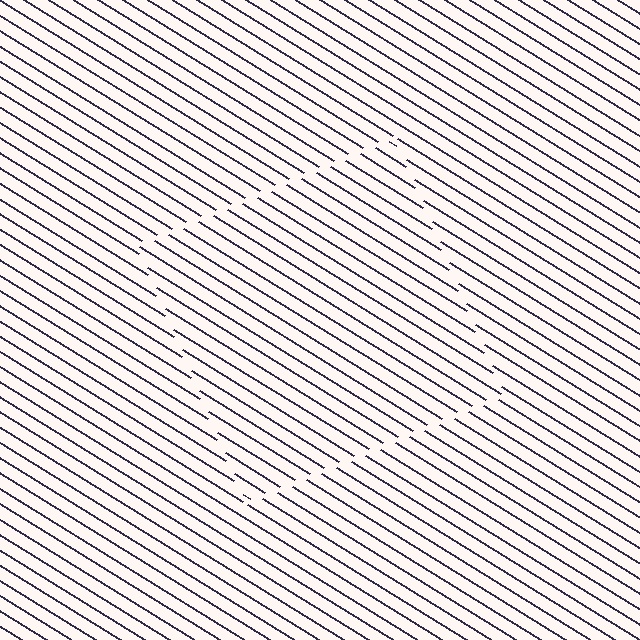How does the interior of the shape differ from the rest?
The interior of the shape contains the same grating, shifted by half a period — the contour is defined by the phase discontinuity where line-ends from the inner and outer gratings abut.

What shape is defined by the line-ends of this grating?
An illusory square. The interior of the shape contains the same grating, shifted by half a period — the contour is defined by the phase discontinuity where line-ends from the inner and outer gratings abut.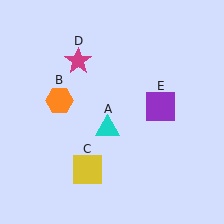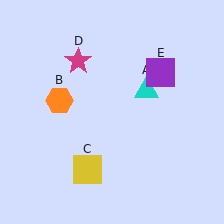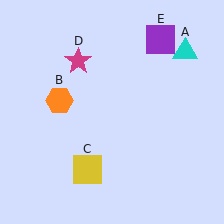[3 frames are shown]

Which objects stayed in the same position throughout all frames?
Orange hexagon (object B) and yellow square (object C) and magenta star (object D) remained stationary.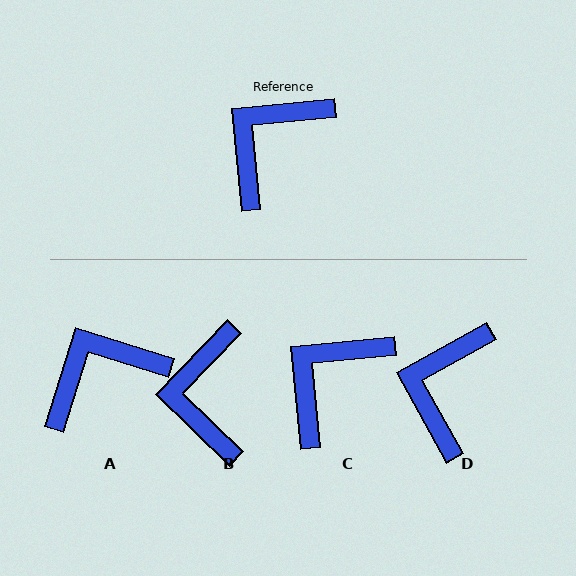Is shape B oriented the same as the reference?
No, it is off by about 41 degrees.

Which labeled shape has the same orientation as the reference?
C.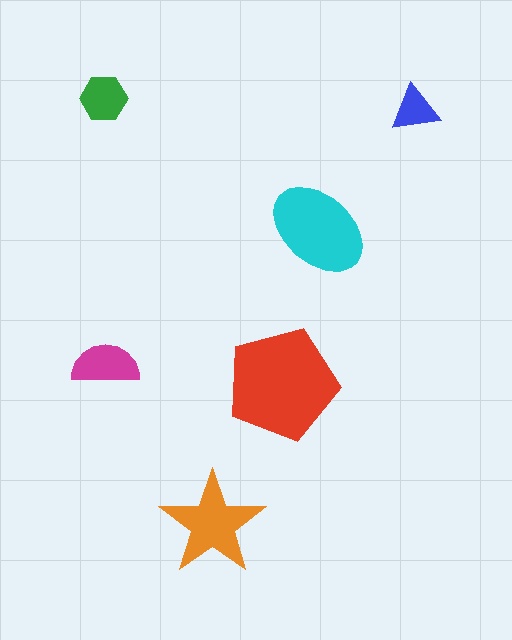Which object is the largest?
The red pentagon.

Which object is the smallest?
The blue triangle.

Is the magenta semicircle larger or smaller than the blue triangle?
Larger.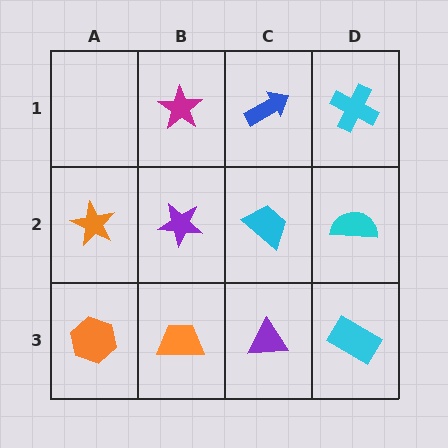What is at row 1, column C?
A blue arrow.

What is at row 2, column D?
A cyan semicircle.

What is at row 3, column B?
An orange trapezoid.